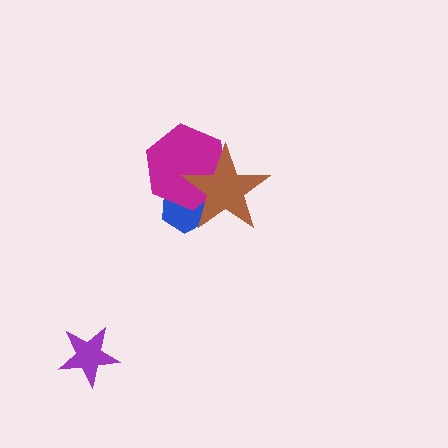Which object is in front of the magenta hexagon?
The brown star is in front of the magenta hexagon.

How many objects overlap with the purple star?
0 objects overlap with the purple star.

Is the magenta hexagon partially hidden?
Yes, it is partially covered by another shape.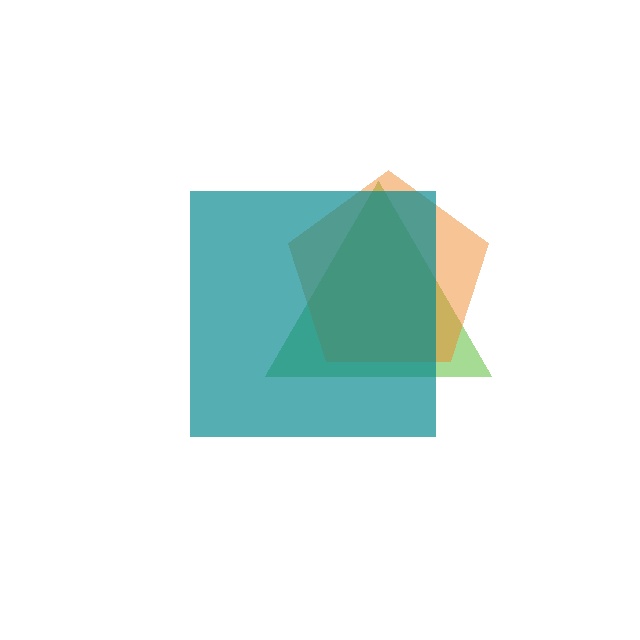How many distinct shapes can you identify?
There are 3 distinct shapes: a lime triangle, an orange pentagon, a teal square.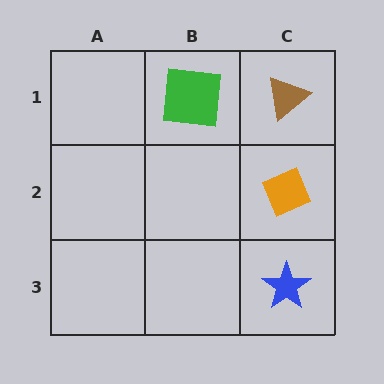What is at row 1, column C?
A brown triangle.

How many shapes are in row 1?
2 shapes.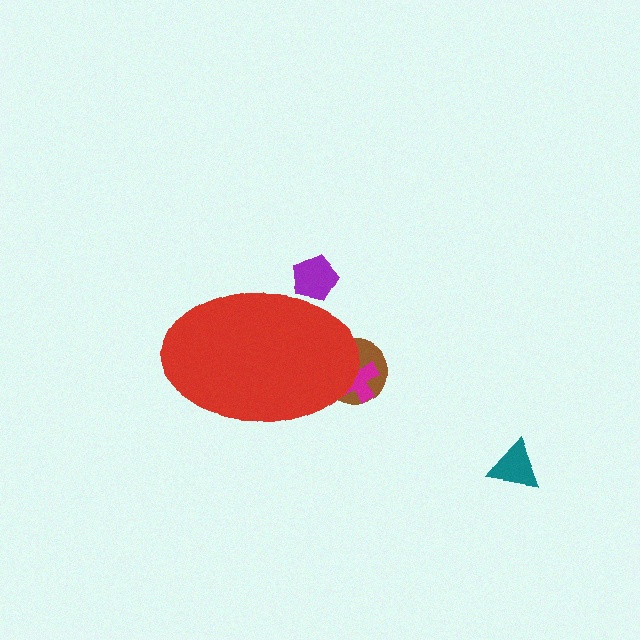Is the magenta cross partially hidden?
Yes, the magenta cross is partially hidden behind the red ellipse.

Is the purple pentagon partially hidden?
Yes, the purple pentagon is partially hidden behind the red ellipse.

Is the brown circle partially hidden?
Yes, the brown circle is partially hidden behind the red ellipse.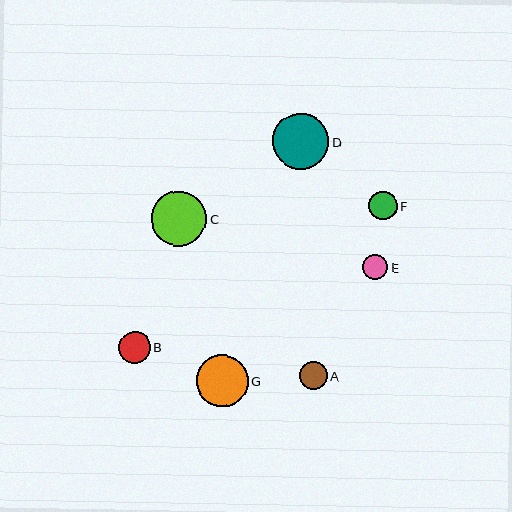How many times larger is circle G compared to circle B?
Circle G is approximately 1.6 times the size of circle B.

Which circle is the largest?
Circle D is the largest with a size of approximately 56 pixels.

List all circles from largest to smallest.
From largest to smallest: D, C, G, B, F, A, E.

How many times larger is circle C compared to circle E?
Circle C is approximately 2.2 times the size of circle E.